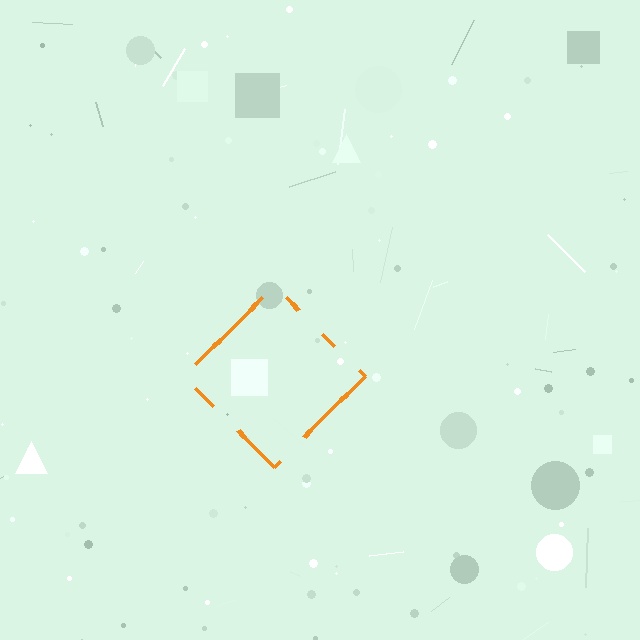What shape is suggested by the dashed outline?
The dashed outline suggests a diamond.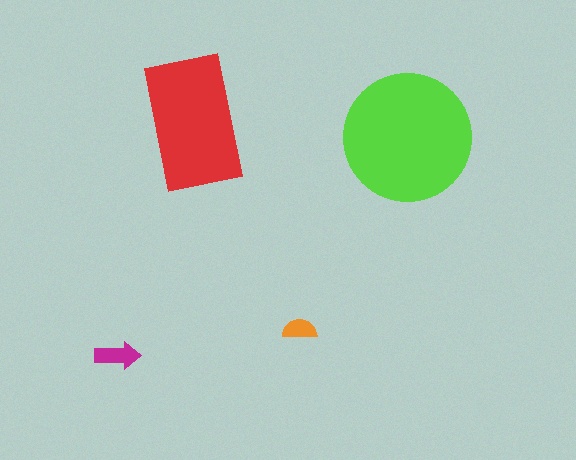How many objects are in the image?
There are 4 objects in the image.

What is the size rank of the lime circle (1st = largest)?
1st.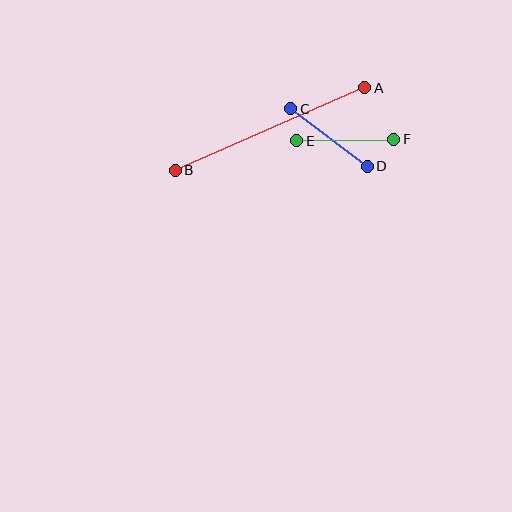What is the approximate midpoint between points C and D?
The midpoint is at approximately (329, 137) pixels.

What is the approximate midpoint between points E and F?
The midpoint is at approximately (345, 140) pixels.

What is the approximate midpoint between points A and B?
The midpoint is at approximately (270, 129) pixels.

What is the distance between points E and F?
The distance is approximately 97 pixels.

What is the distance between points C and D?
The distance is approximately 95 pixels.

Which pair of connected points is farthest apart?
Points A and B are farthest apart.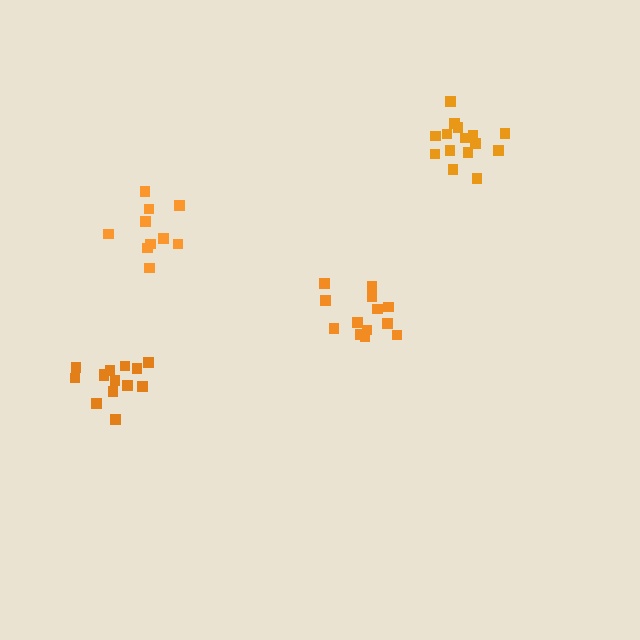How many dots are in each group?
Group 1: 10 dots, Group 2: 13 dots, Group 3: 14 dots, Group 4: 15 dots (52 total).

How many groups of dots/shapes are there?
There are 4 groups.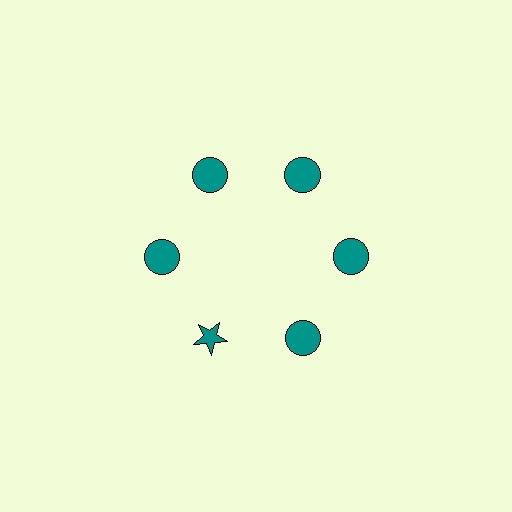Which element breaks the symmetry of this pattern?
The teal star at roughly the 7 o'clock position breaks the symmetry. All other shapes are teal circles.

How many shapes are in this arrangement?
There are 6 shapes arranged in a ring pattern.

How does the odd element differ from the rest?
It has a different shape: star instead of circle.